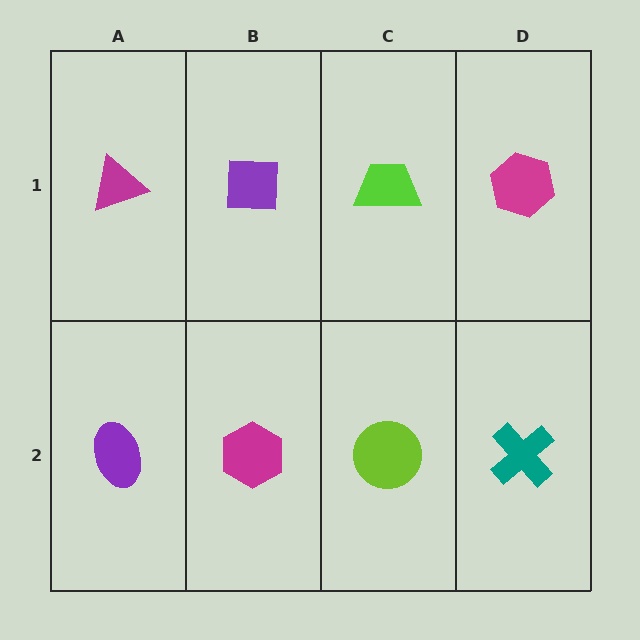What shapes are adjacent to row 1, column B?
A magenta hexagon (row 2, column B), a magenta triangle (row 1, column A), a lime trapezoid (row 1, column C).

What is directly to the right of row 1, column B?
A lime trapezoid.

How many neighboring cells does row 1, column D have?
2.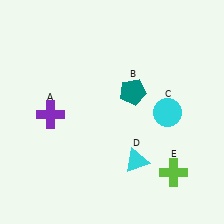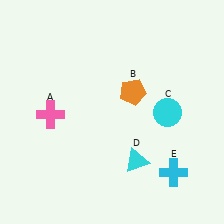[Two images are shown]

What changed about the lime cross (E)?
In Image 1, E is lime. In Image 2, it changed to cyan.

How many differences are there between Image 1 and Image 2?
There are 3 differences between the two images.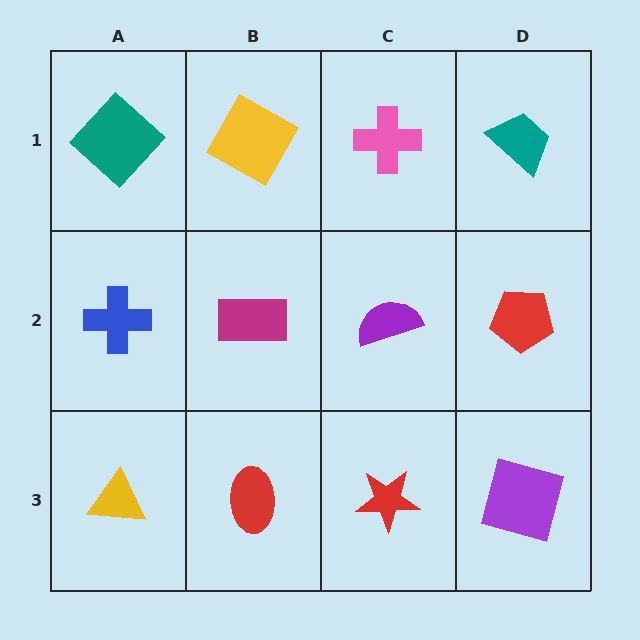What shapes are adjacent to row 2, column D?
A teal trapezoid (row 1, column D), a purple square (row 3, column D), a purple semicircle (row 2, column C).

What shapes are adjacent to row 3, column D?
A red pentagon (row 2, column D), a red star (row 3, column C).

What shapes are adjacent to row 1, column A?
A blue cross (row 2, column A), a yellow square (row 1, column B).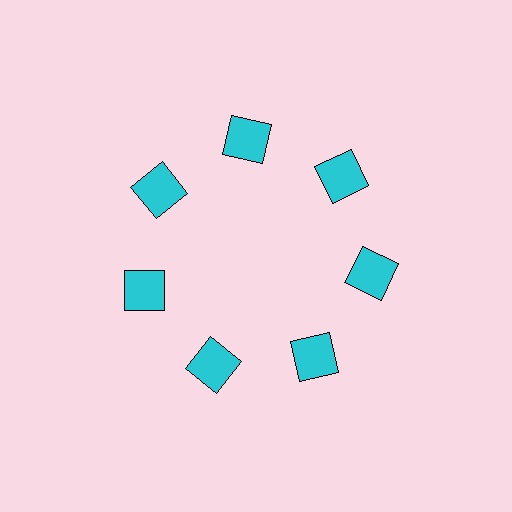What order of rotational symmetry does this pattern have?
This pattern has 7-fold rotational symmetry.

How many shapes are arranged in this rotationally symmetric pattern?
There are 7 shapes, arranged in 7 groups of 1.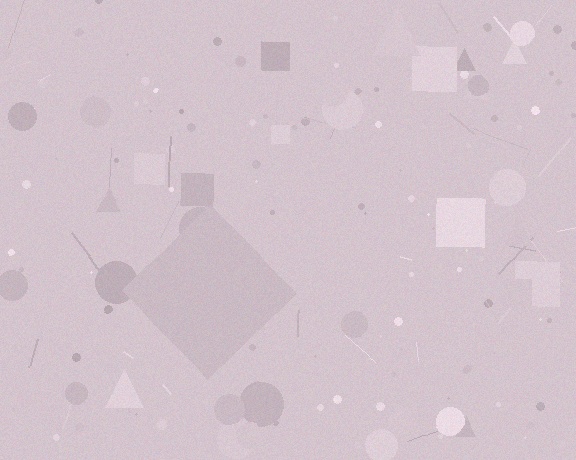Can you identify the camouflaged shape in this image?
The camouflaged shape is a diamond.